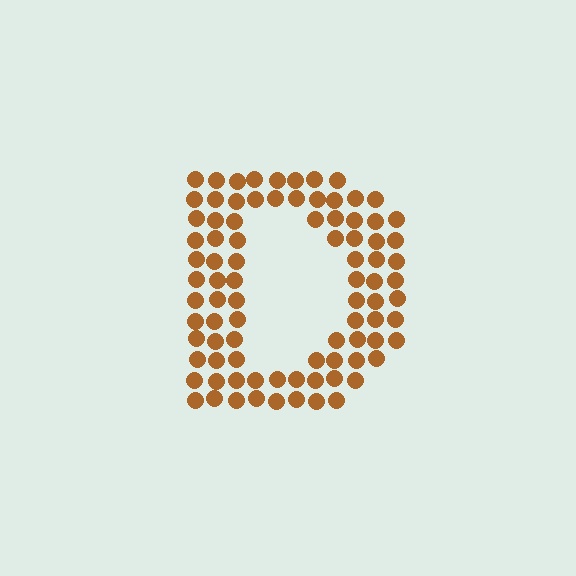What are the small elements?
The small elements are circles.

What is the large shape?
The large shape is the letter D.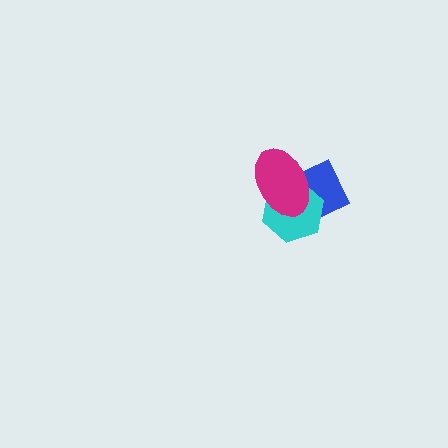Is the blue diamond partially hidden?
Yes, it is partially covered by another shape.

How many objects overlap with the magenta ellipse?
2 objects overlap with the magenta ellipse.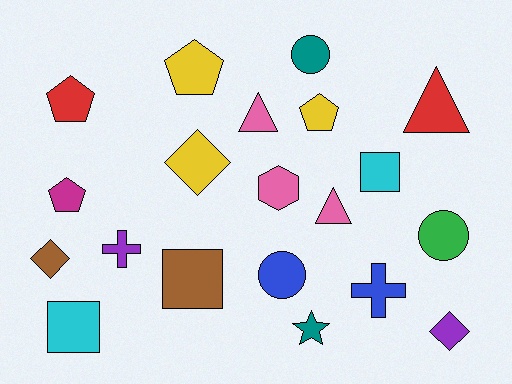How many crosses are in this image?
There are 2 crosses.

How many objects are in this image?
There are 20 objects.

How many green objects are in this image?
There is 1 green object.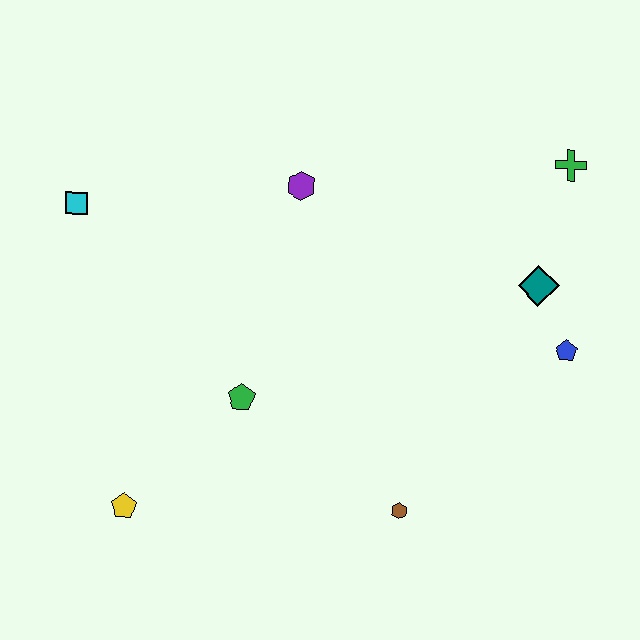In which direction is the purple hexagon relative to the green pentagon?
The purple hexagon is above the green pentagon.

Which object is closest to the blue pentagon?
The teal diamond is closest to the blue pentagon.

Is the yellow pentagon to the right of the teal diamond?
No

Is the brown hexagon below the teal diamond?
Yes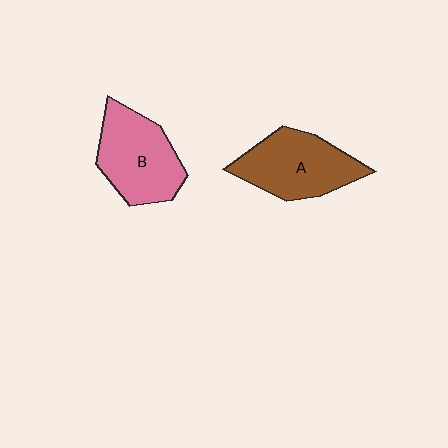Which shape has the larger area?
Shape B (pink).